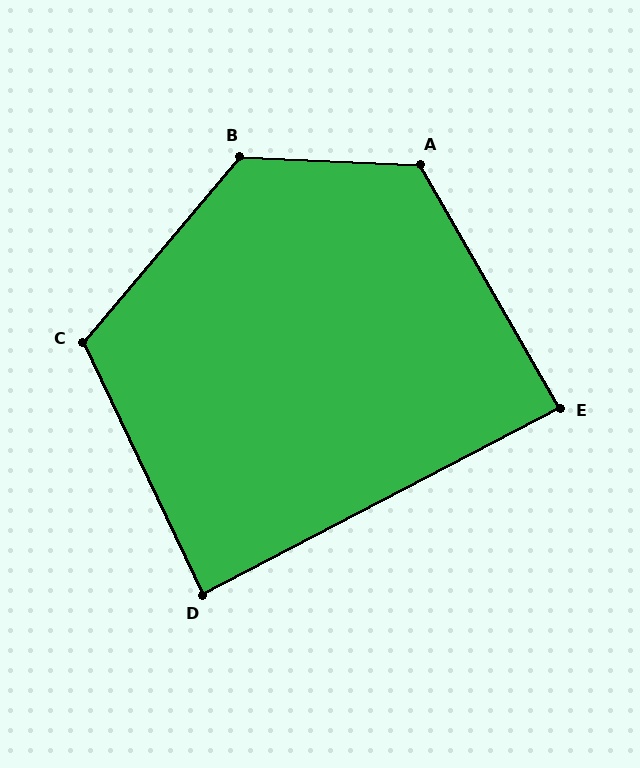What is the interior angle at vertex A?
Approximately 122 degrees (obtuse).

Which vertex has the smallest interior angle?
E, at approximately 88 degrees.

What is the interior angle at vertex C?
Approximately 114 degrees (obtuse).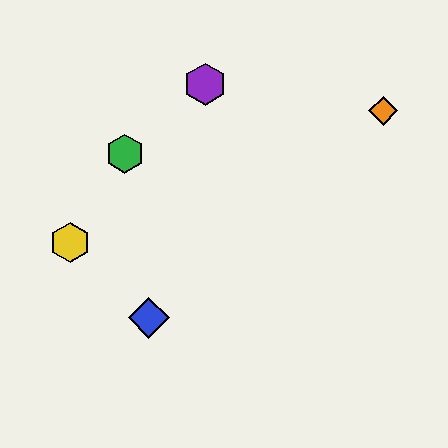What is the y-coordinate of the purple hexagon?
The purple hexagon is at y≈84.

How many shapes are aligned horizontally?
2 shapes (the red diamond, the yellow hexagon) are aligned horizontally.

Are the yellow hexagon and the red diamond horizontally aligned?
Yes, both are at y≈242.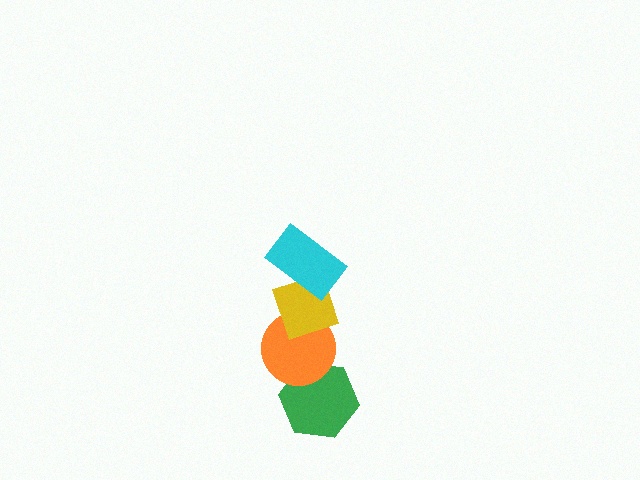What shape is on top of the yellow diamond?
The cyan rectangle is on top of the yellow diamond.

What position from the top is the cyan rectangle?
The cyan rectangle is 1st from the top.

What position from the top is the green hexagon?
The green hexagon is 4th from the top.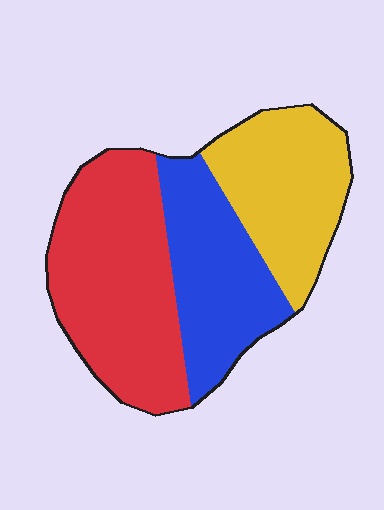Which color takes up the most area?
Red, at roughly 40%.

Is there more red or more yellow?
Red.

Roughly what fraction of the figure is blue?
Blue takes up about one quarter (1/4) of the figure.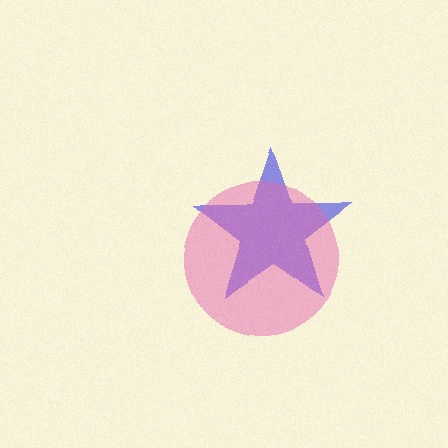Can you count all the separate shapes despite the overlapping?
Yes, there are 2 separate shapes.